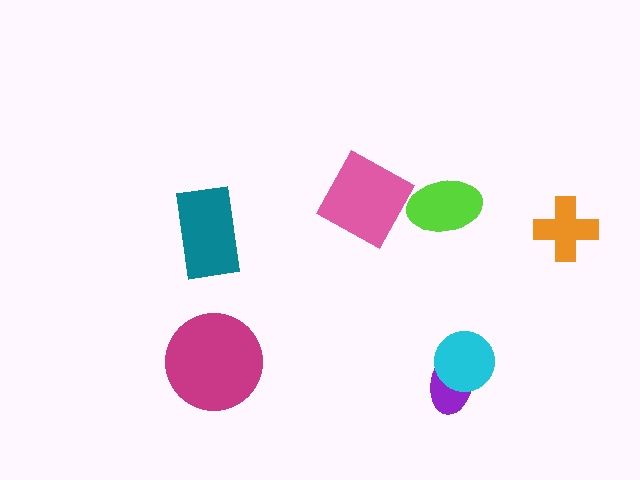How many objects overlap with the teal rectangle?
0 objects overlap with the teal rectangle.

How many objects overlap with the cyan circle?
1 object overlaps with the cyan circle.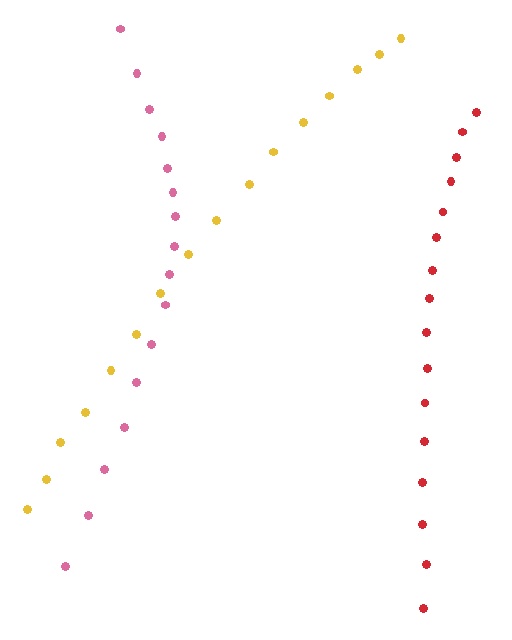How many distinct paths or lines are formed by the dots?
There are 3 distinct paths.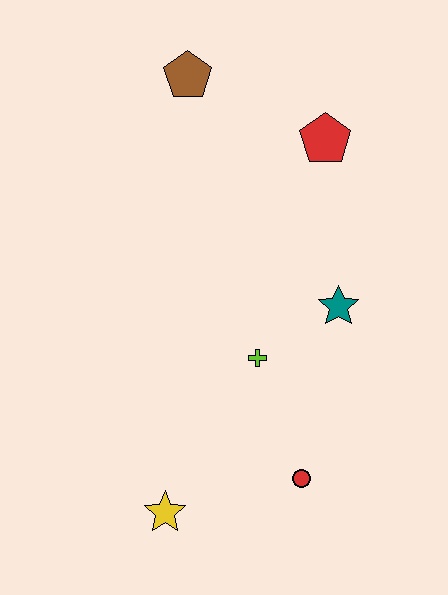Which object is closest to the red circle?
The lime cross is closest to the red circle.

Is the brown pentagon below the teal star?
No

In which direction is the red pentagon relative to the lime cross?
The red pentagon is above the lime cross.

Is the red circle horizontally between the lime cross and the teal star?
Yes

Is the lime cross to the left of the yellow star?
No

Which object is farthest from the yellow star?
The brown pentagon is farthest from the yellow star.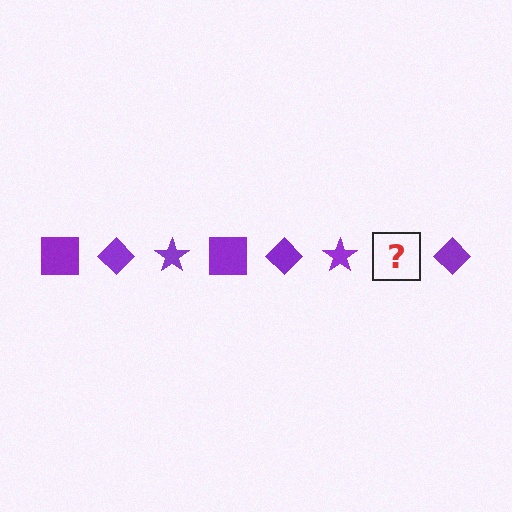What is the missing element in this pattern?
The missing element is a purple square.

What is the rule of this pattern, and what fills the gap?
The rule is that the pattern cycles through square, diamond, star shapes in purple. The gap should be filled with a purple square.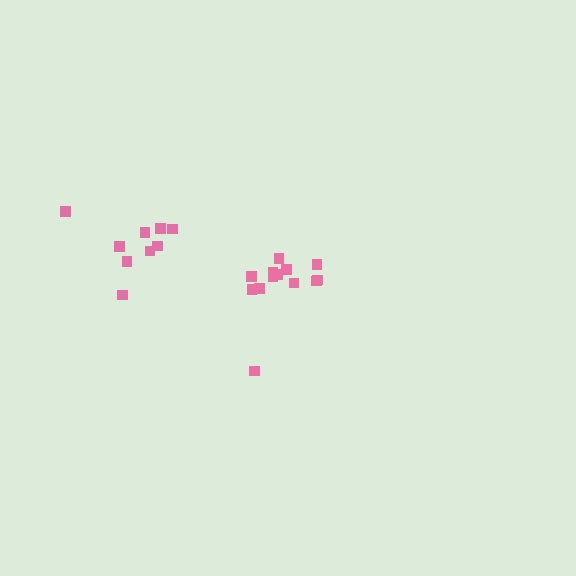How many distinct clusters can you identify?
There are 2 distinct clusters.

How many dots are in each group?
Group 1: 9 dots, Group 2: 13 dots (22 total).